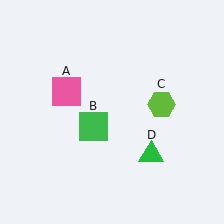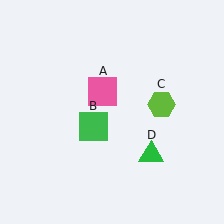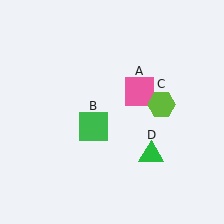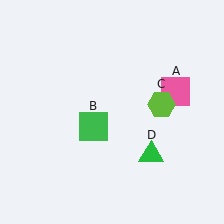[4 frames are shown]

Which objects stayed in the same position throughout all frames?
Green square (object B) and lime hexagon (object C) and green triangle (object D) remained stationary.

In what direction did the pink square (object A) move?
The pink square (object A) moved right.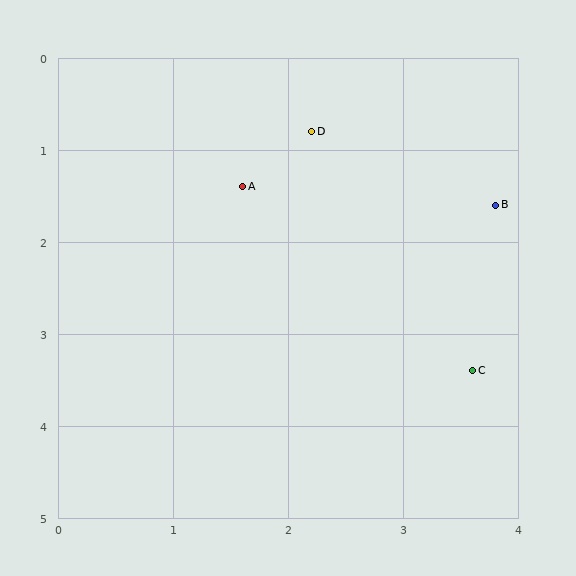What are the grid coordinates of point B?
Point B is at approximately (3.8, 1.6).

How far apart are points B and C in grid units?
Points B and C are about 1.8 grid units apart.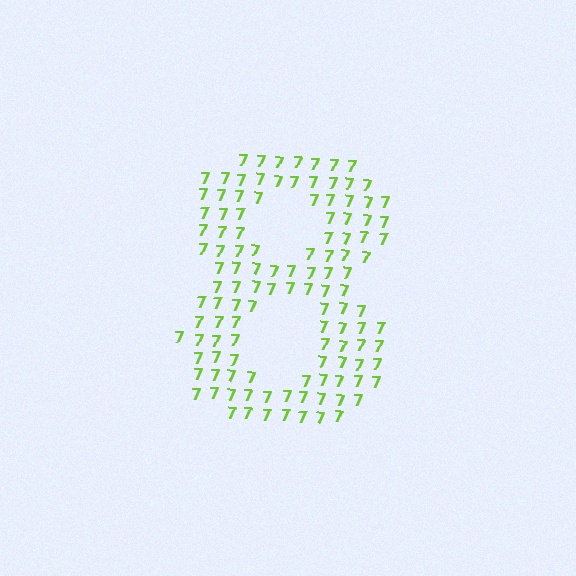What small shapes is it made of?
It is made of small digit 7's.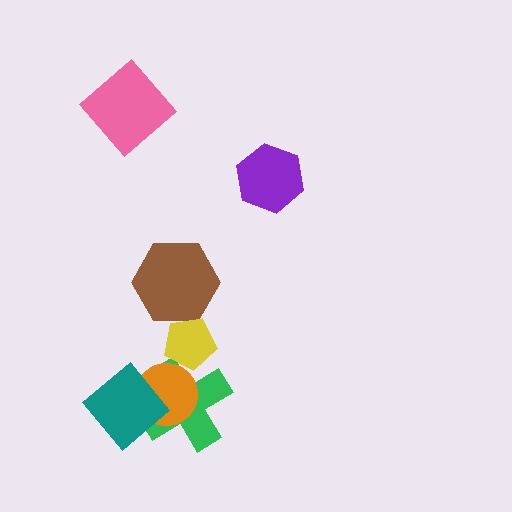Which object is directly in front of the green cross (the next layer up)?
The orange circle is directly in front of the green cross.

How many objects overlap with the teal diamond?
2 objects overlap with the teal diamond.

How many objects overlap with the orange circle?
2 objects overlap with the orange circle.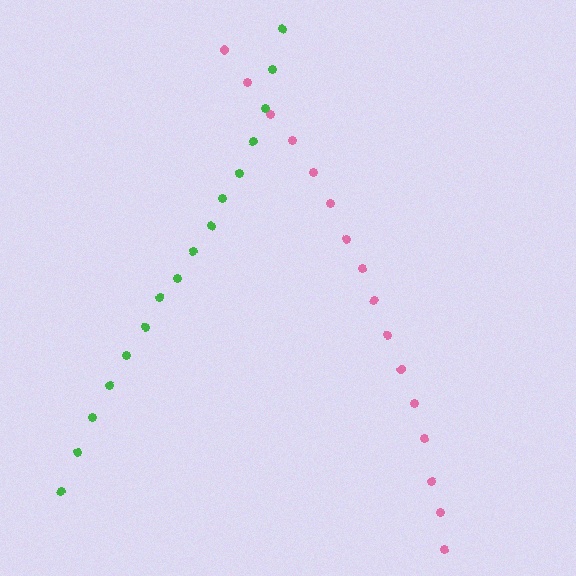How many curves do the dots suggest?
There are 2 distinct paths.